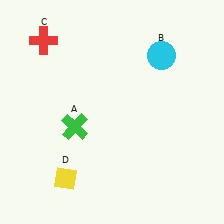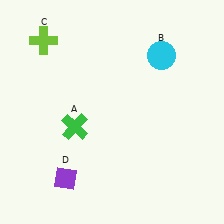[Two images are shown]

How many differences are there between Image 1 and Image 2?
There are 2 differences between the two images.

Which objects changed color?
C changed from red to lime. D changed from yellow to purple.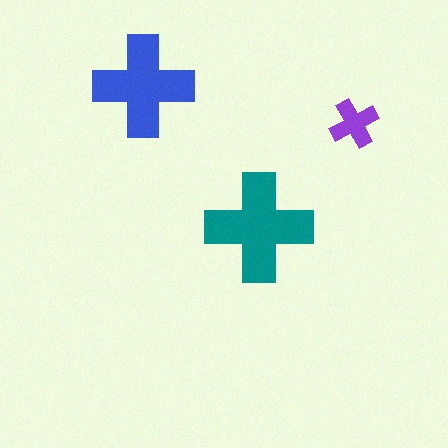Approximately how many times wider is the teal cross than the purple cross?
About 2 times wider.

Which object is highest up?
The blue cross is topmost.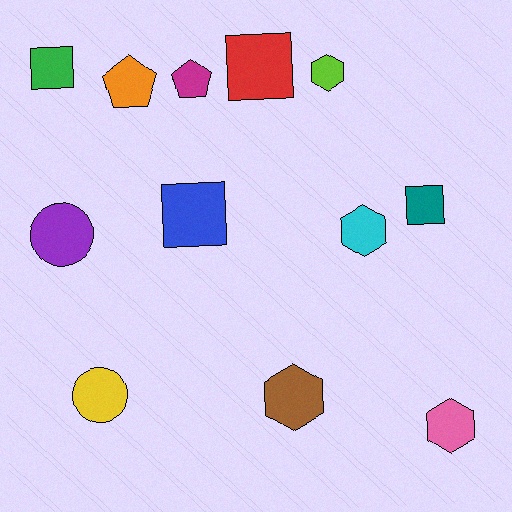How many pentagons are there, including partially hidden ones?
There are 2 pentagons.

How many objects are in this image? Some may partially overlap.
There are 12 objects.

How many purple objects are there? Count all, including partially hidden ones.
There is 1 purple object.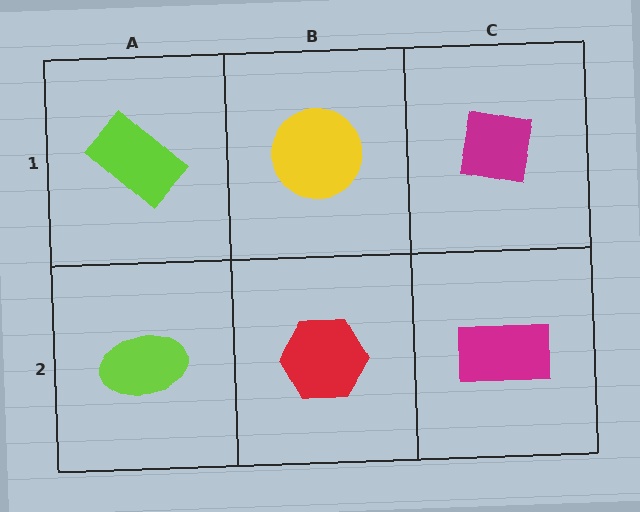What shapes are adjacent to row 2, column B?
A yellow circle (row 1, column B), a lime ellipse (row 2, column A), a magenta rectangle (row 2, column C).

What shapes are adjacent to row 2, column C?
A magenta square (row 1, column C), a red hexagon (row 2, column B).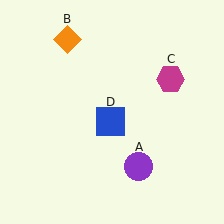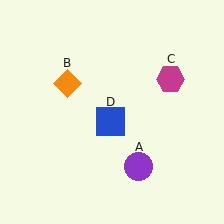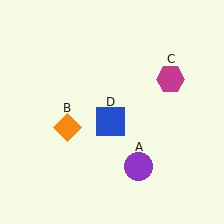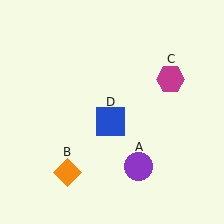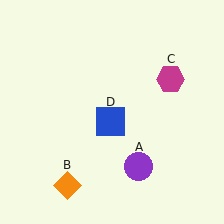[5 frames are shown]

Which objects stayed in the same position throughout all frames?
Purple circle (object A) and magenta hexagon (object C) and blue square (object D) remained stationary.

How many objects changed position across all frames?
1 object changed position: orange diamond (object B).